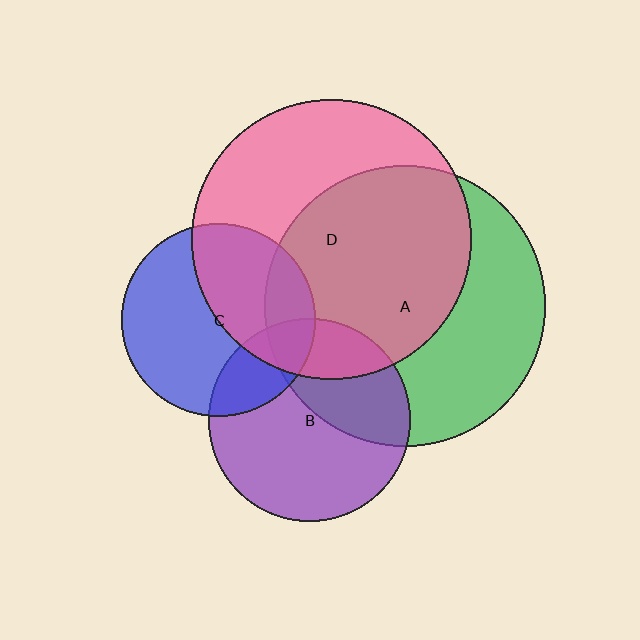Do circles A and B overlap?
Yes.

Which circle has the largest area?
Circle A (green).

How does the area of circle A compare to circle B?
Approximately 1.9 times.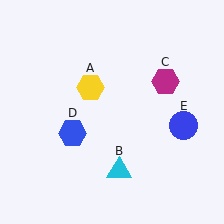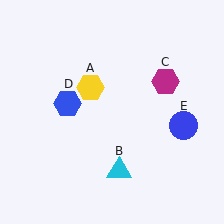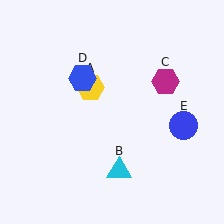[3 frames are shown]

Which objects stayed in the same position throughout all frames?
Yellow hexagon (object A) and cyan triangle (object B) and magenta hexagon (object C) and blue circle (object E) remained stationary.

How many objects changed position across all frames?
1 object changed position: blue hexagon (object D).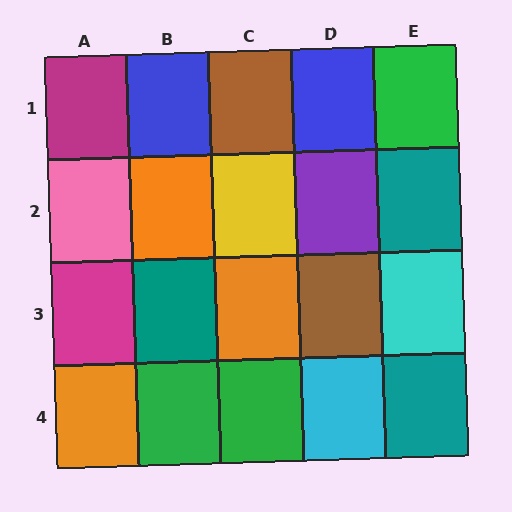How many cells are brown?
2 cells are brown.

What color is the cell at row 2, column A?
Pink.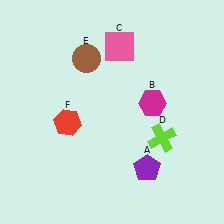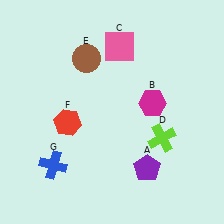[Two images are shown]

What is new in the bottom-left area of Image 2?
A blue cross (G) was added in the bottom-left area of Image 2.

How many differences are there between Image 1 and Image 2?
There is 1 difference between the two images.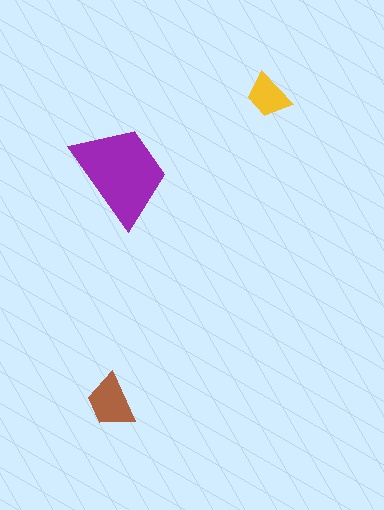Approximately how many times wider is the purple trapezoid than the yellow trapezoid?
About 2 times wider.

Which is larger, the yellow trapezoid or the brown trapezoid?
The brown one.